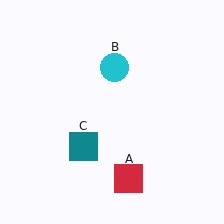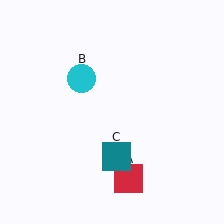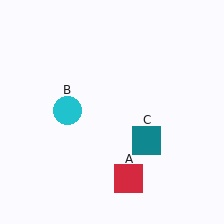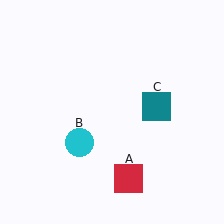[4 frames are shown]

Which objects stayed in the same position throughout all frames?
Red square (object A) remained stationary.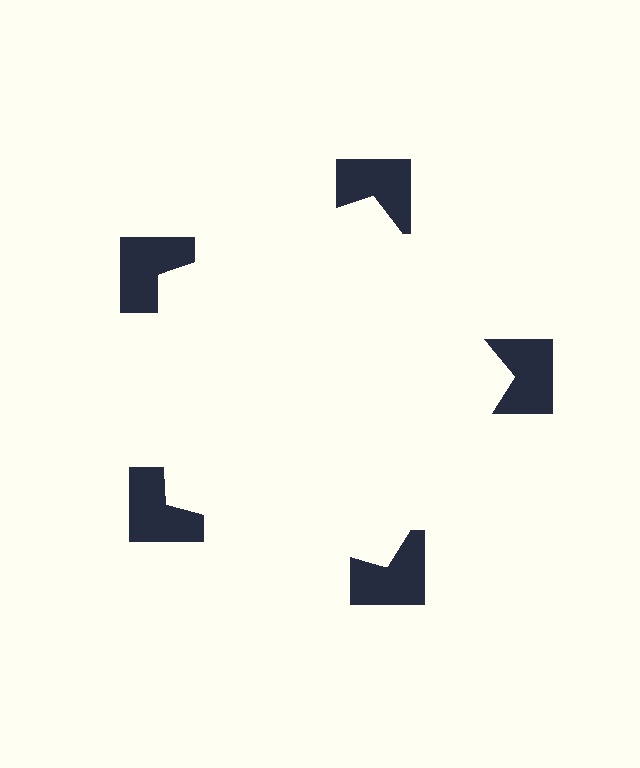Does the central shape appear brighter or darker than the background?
It typically appears slightly brighter than the background, even though no actual brightness change is drawn.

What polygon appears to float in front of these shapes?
An illusory pentagon — its edges are inferred from the aligned wedge cuts in the notched squares, not physically drawn.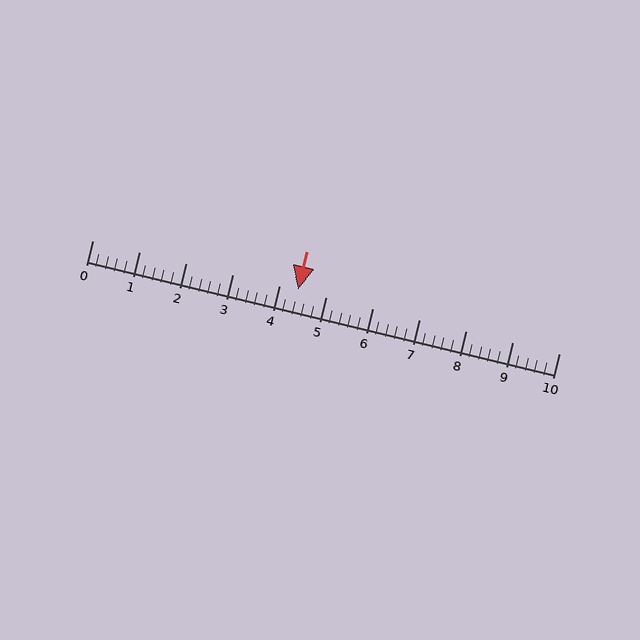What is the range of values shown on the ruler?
The ruler shows values from 0 to 10.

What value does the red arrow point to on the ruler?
The red arrow points to approximately 4.4.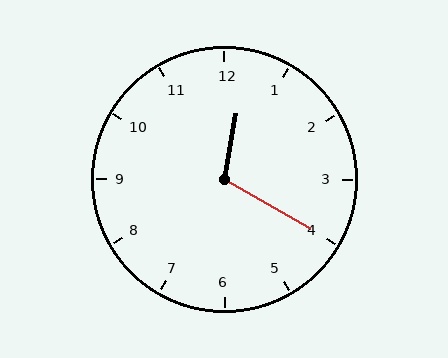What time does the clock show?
12:20.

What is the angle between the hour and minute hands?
Approximately 110 degrees.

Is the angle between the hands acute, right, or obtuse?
It is obtuse.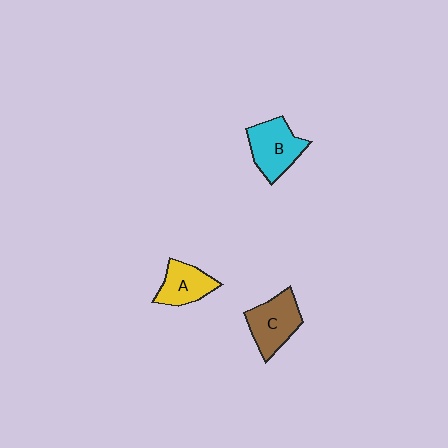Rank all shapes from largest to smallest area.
From largest to smallest: B (cyan), C (brown), A (yellow).